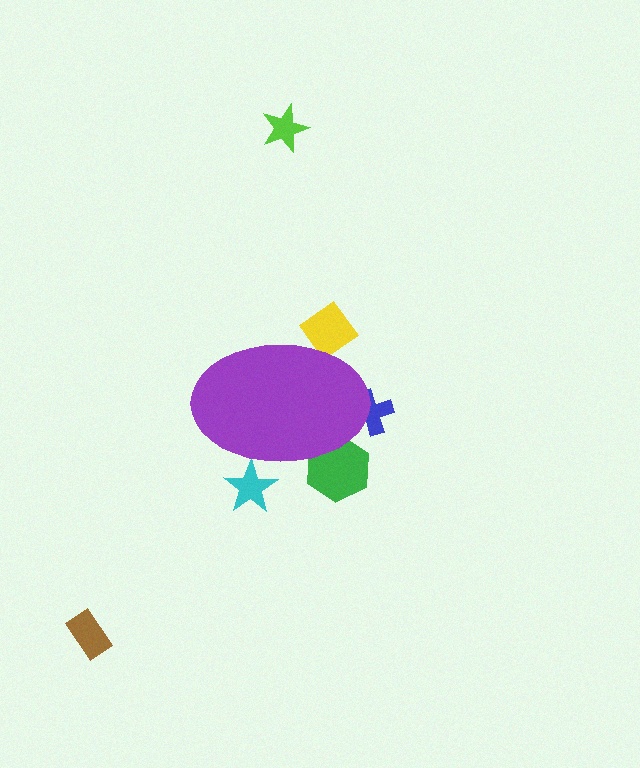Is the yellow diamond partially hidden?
Yes, the yellow diamond is partially hidden behind the purple ellipse.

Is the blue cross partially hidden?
Yes, the blue cross is partially hidden behind the purple ellipse.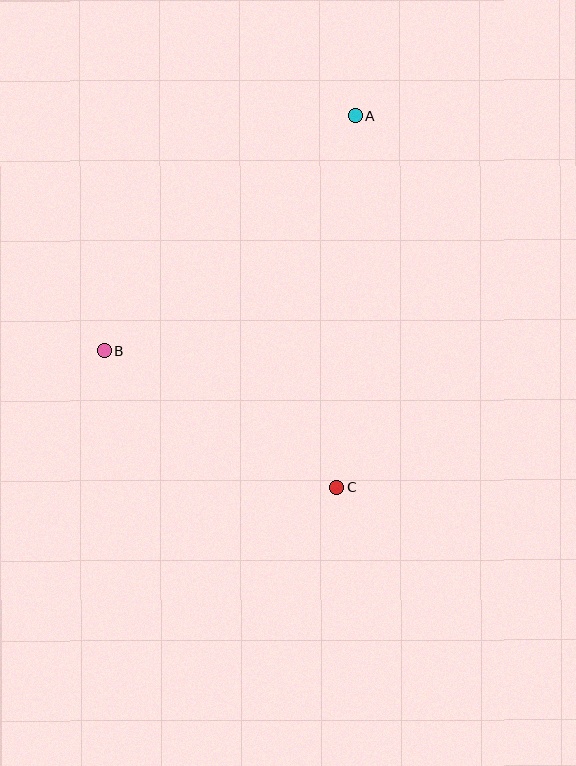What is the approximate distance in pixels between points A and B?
The distance between A and B is approximately 345 pixels.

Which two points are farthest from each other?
Points A and C are farthest from each other.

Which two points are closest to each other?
Points B and C are closest to each other.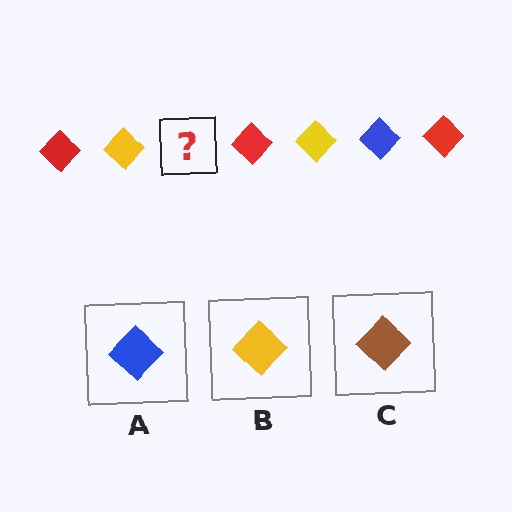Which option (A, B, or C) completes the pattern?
A.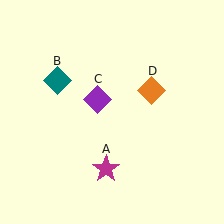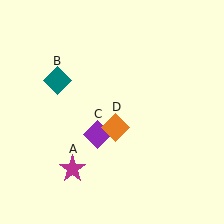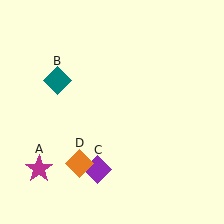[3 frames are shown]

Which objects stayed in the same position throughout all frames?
Teal diamond (object B) remained stationary.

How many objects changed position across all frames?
3 objects changed position: magenta star (object A), purple diamond (object C), orange diamond (object D).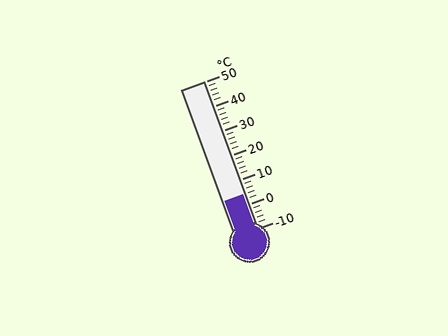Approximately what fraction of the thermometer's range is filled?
The thermometer is filled to approximately 25% of its range.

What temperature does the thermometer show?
The thermometer shows approximately 4°C.